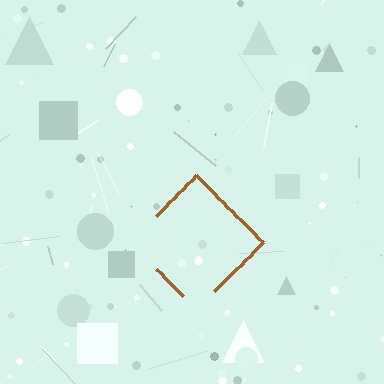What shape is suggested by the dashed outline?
The dashed outline suggests a diamond.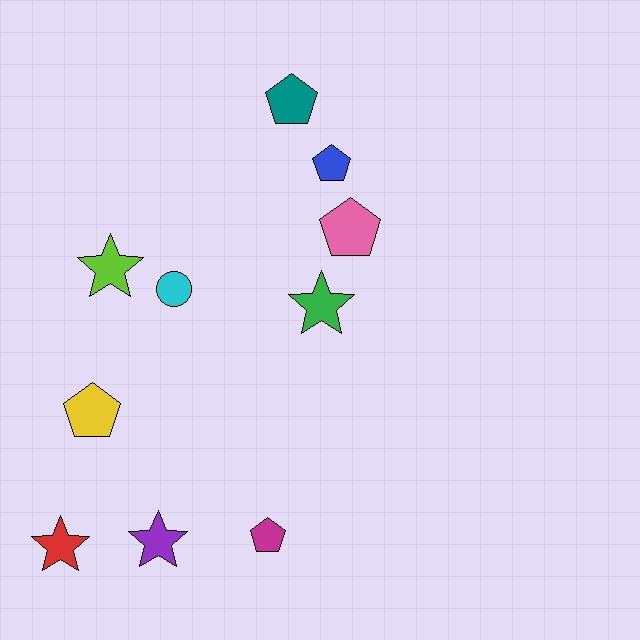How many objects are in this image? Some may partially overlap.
There are 10 objects.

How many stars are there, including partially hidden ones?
There are 4 stars.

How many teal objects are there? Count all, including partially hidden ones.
There is 1 teal object.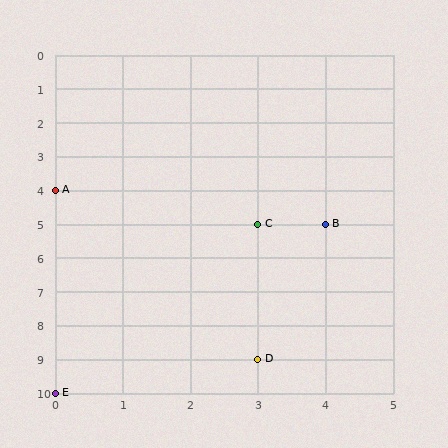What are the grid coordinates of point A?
Point A is at grid coordinates (0, 4).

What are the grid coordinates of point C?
Point C is at grid coordinates (3, 5).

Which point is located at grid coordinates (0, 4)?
Point A is at (0, 4).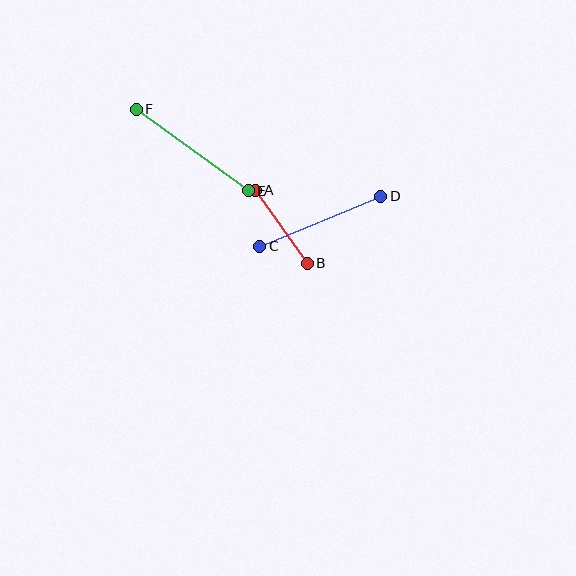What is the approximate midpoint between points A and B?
The midpoint is at approximately (281, 227) pixels.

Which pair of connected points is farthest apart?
Points E and F are farthest apart.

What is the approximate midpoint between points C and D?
The midpoint is at approximately (320, 221) pixels.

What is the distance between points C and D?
The distance is approximately 131 pixels.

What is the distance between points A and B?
The distance is approximately 90 pixels.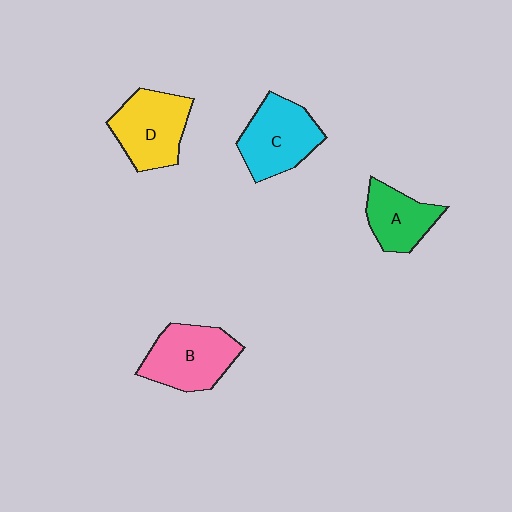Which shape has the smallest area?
Shape A (green).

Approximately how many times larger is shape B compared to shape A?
Approximately 1.4 times.